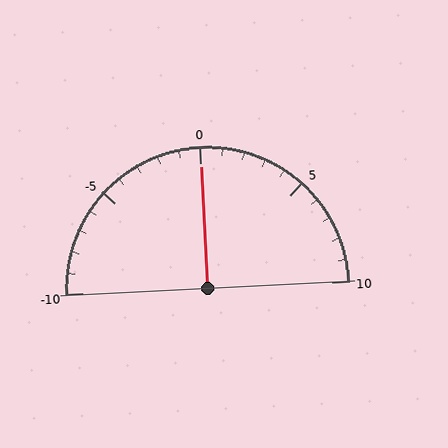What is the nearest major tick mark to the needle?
The nearest major tick mark is 0.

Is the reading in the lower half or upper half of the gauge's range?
The reading is in the upper half of the range (-10 to 10).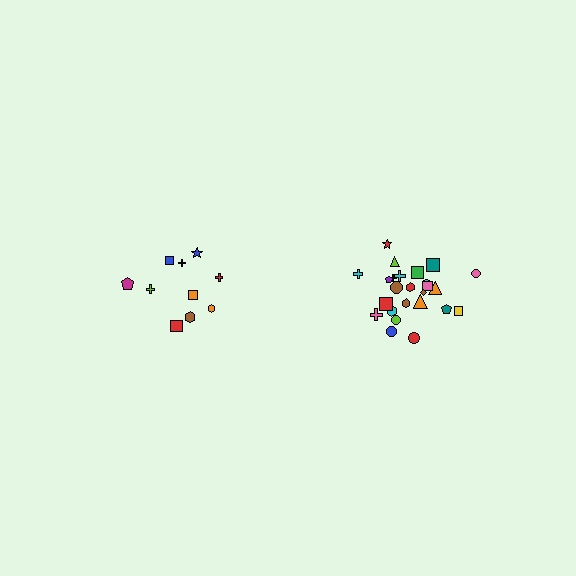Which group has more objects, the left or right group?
The right group.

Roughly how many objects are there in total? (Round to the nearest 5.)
Roughly 35 objects in total.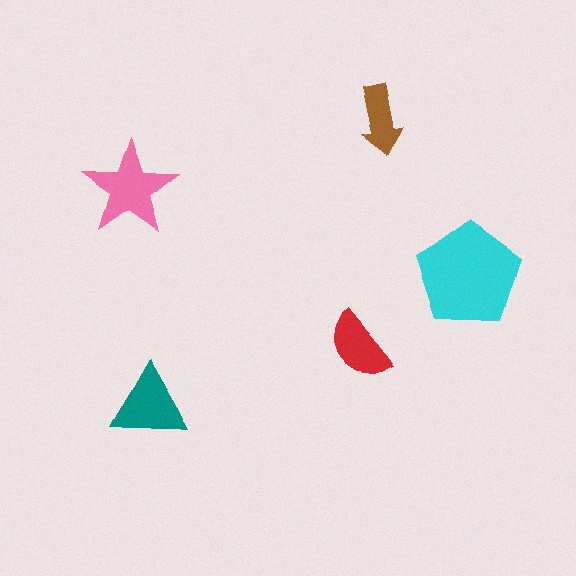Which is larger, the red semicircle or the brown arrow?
The red semicircle.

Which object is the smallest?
The brown arrow.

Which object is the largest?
The cyan pentagon.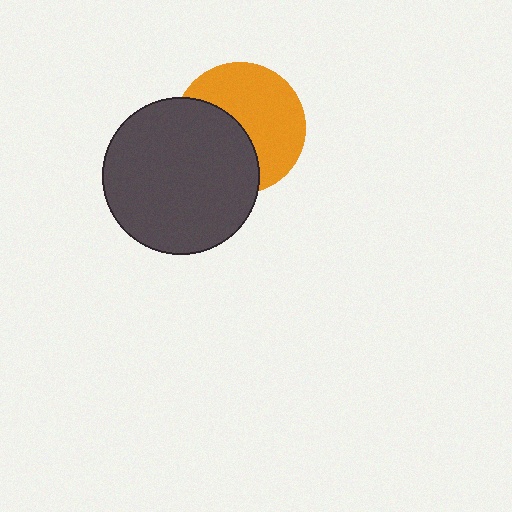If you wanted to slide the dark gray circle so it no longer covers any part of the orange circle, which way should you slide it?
Slide it toward the lower-left — that is the most direct way to separate the two shapes.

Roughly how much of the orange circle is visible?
About half of it is visible (roughly 57%).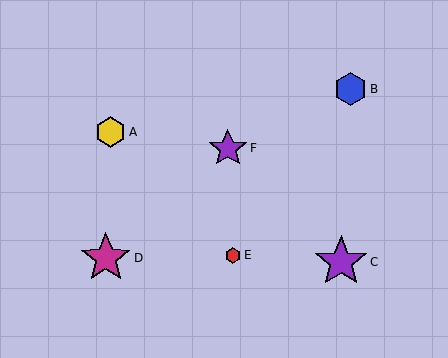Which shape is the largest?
The purple star (labeled C) is the largest.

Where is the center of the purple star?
The center of the purple star is at (341, 262).